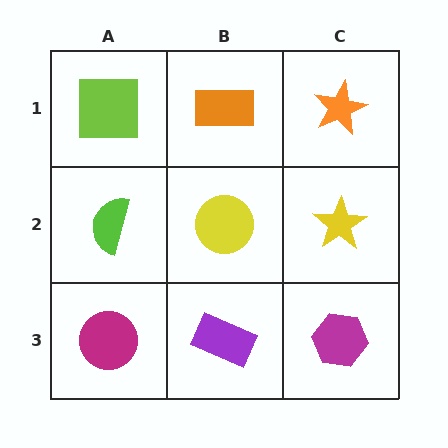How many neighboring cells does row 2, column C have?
3.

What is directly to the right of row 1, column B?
An orange star.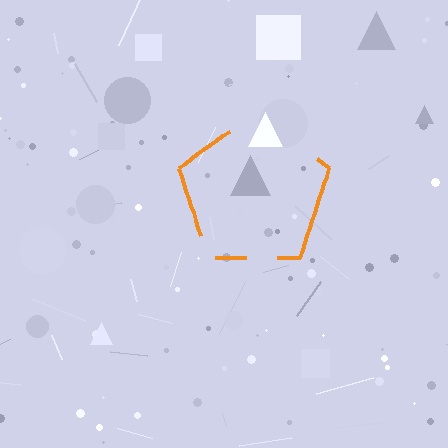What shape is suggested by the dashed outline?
The dashed outline suggests a pentagon.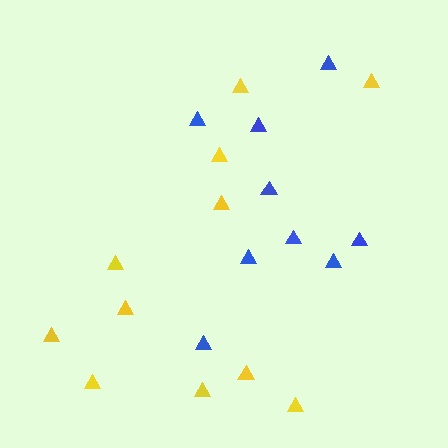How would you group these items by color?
There are 2 groups: one group of yellow triangles (11) and one group of blue triangles (9).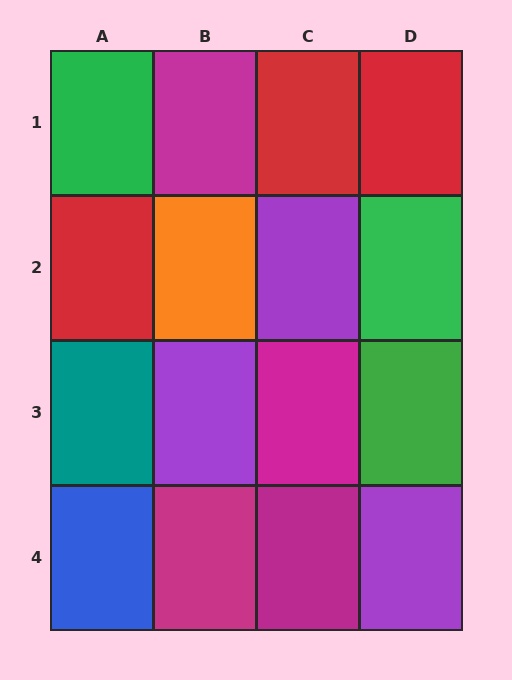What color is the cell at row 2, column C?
Purple.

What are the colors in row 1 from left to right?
Green, magenta, red, red.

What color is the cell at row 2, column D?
Green.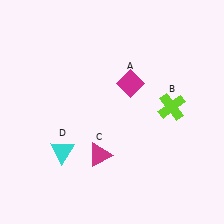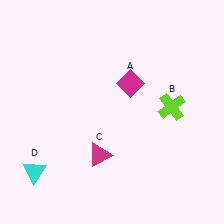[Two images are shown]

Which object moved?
The cyan triangle (D) moved left.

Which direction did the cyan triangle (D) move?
The cyan triangle (D) moved left.